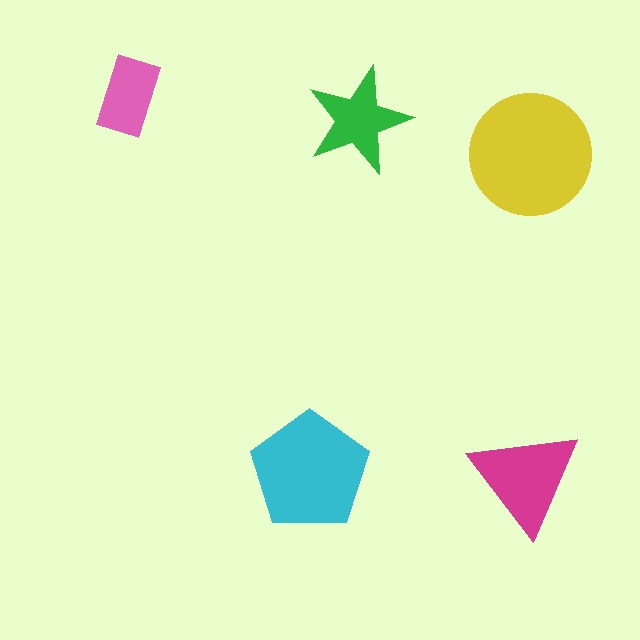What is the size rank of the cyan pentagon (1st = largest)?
2nd.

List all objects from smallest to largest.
The pink rectangle, the green star, the magenta triangle, the cyan pentagon, the yellow circle.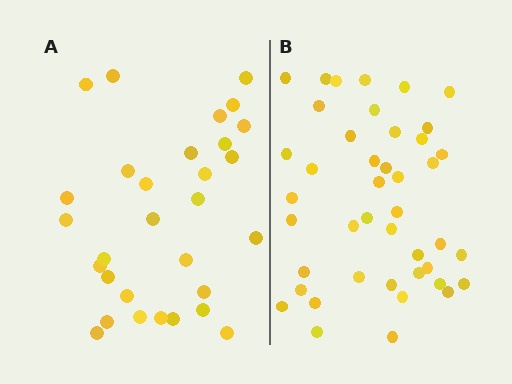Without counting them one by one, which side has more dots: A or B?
Region B (the right region) has more dots.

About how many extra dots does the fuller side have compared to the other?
Region B has approximately 15 more dots than region A.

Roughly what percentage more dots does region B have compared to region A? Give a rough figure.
About 45% more.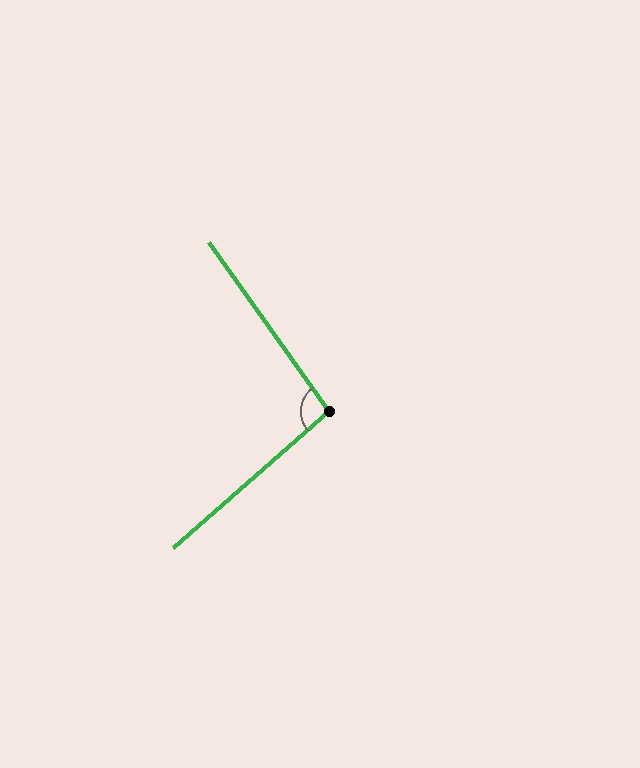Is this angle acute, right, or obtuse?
It is obtuse.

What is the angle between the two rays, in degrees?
Approximately 96 degrees.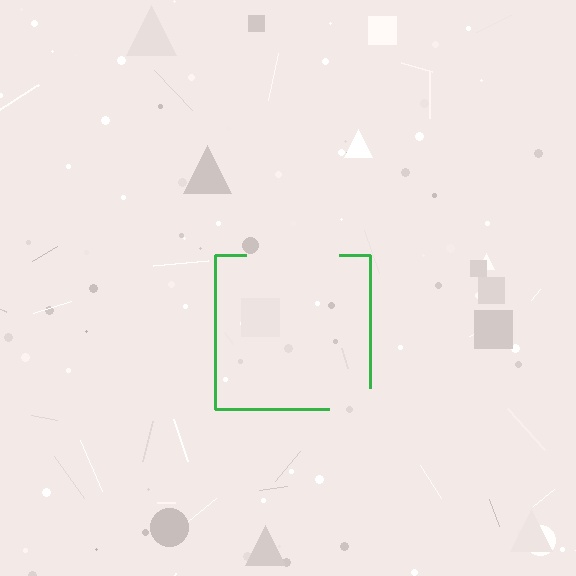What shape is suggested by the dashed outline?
The dashed outline suggests a square.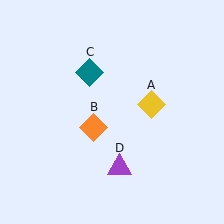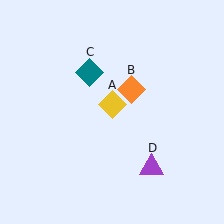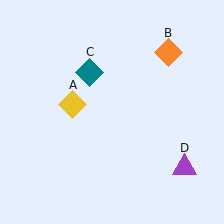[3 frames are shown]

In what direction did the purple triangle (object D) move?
The purple triangle (object D) moved right.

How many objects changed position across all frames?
3 objects changed position: yellow diamond (object A), orange diamond (object B), purple triangle (object D).